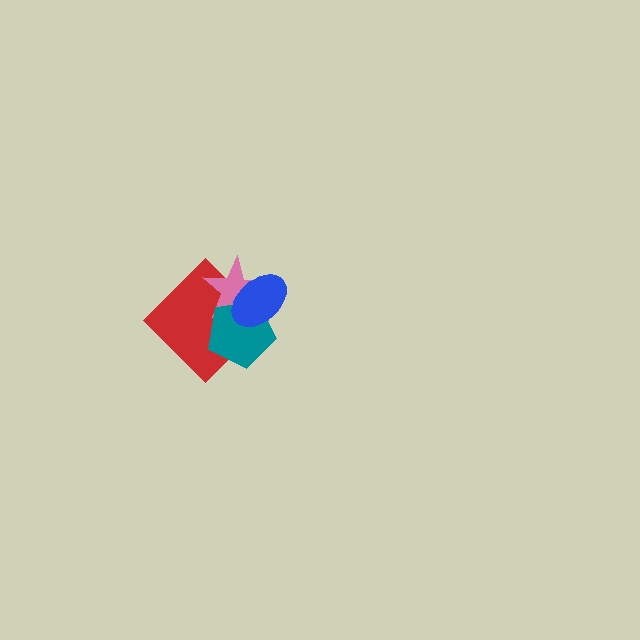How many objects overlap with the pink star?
3 objects overlap with the pink star.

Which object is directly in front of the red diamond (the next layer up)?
The pink star is directly in front of the red diamond.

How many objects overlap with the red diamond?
3 objects overlap with the red diamond.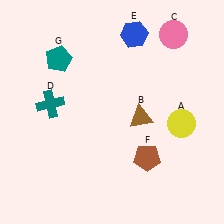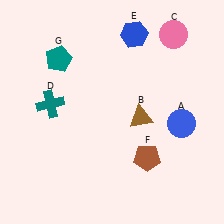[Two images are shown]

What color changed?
The circle (A) changed from yellow in Image 1 to blue in Image 2.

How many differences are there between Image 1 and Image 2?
There is 1 difference between the two images.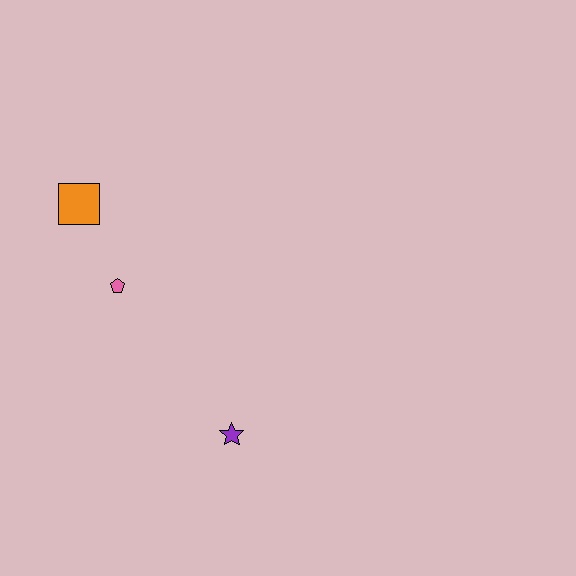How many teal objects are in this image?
There are no teal objects.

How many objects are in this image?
There are 3 objects.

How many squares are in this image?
There is 1 square.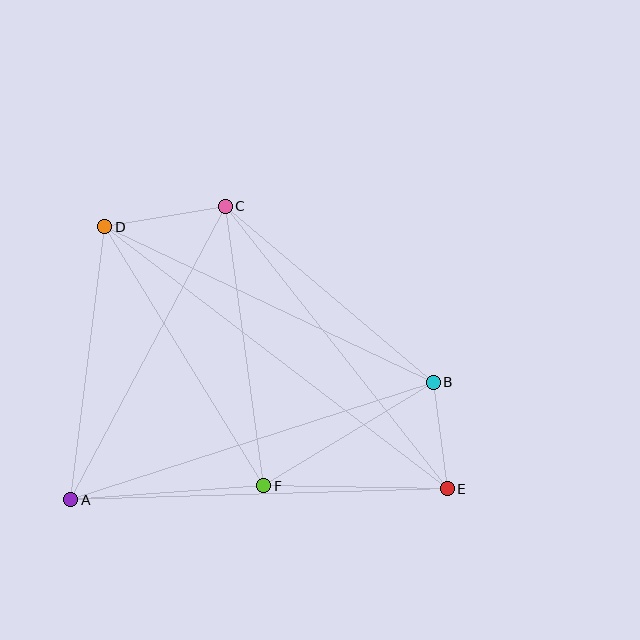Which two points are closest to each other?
Points B and E are closest to each other.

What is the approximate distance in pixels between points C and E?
The distance between C and E is approximately 360 pixels.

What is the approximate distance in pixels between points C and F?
The distance between C and F is approximately 282 pixels.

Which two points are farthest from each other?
Points D and E are farthest from each other.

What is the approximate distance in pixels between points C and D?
The distance between C and D is approximately 122 pixels.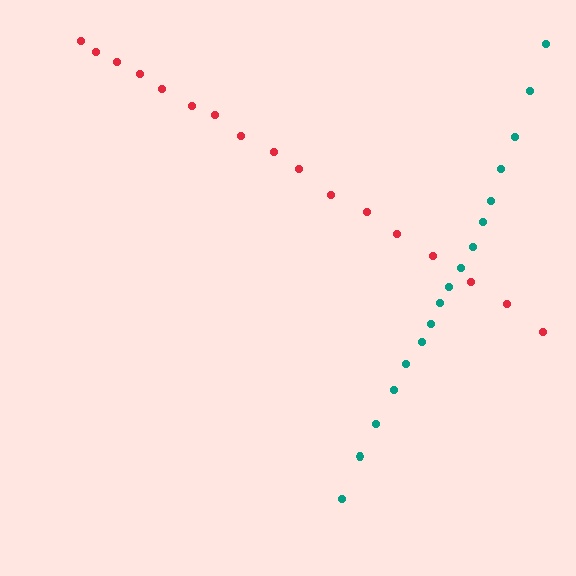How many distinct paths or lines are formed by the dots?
There are 2 distinct paths.